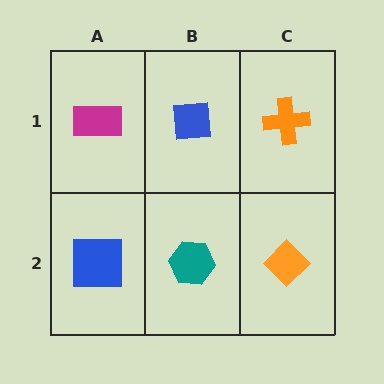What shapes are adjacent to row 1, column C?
An orange diamond (row 2, column C), a blue square (row 1, column B).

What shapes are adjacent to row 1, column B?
A teal hexagon (row 2, column B), a magenta rectangle (row 1, column A), an orange cross (row 1, column C).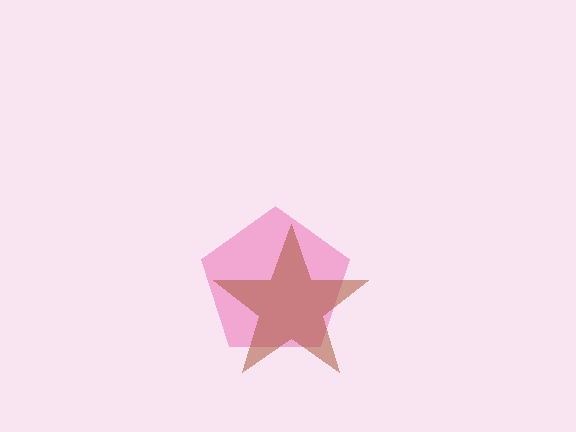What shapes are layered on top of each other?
The layered shapes are: a pink pentagon, a brown star.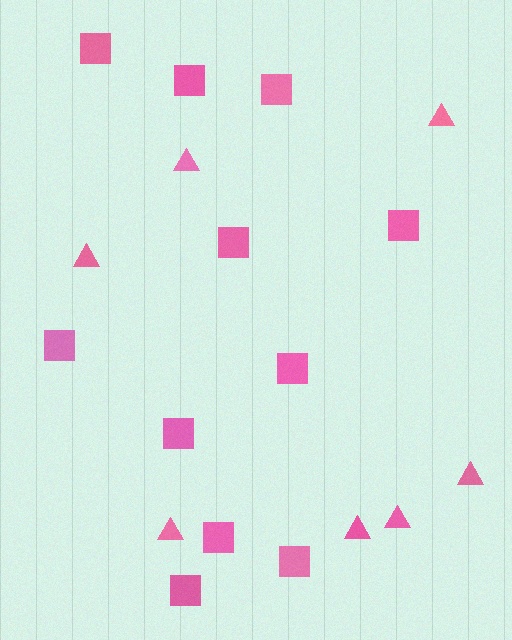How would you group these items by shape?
There are 2 groups: one group of squares (11) and one group of triangles (7).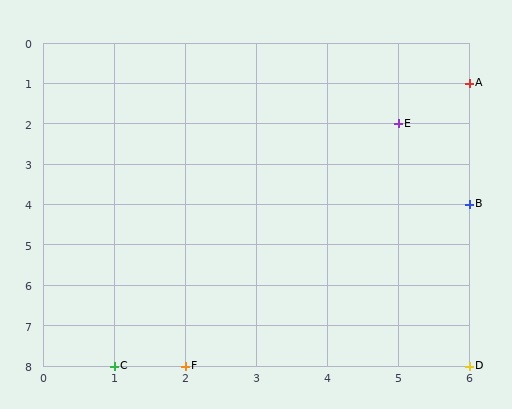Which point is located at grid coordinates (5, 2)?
Point E is at (5, 2).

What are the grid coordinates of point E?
Point E is at grid coordinates (5, 2).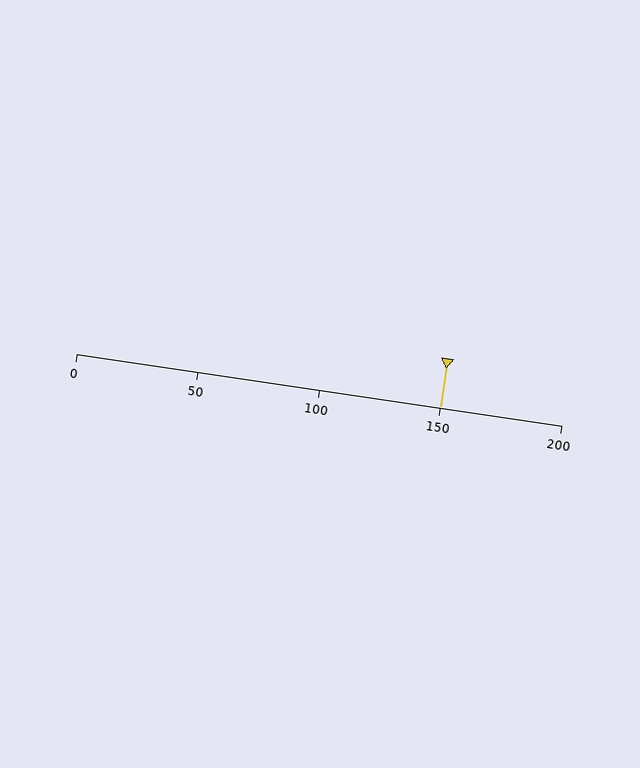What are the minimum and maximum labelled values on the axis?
The axis runs from 0 to 200.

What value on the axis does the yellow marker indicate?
The marker indicates approximately 150.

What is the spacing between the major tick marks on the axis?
The major ticks are spaced 50 apart.